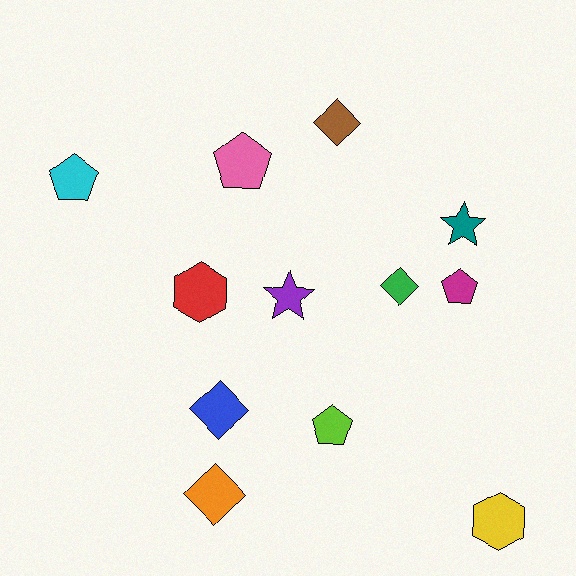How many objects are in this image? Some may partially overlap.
There are 12 objects.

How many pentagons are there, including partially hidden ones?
There are 4 pentagons.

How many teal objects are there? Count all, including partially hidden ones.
There is 1 teal object.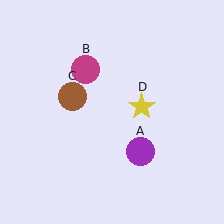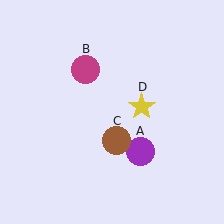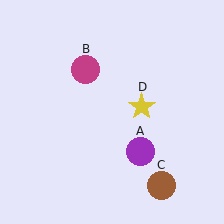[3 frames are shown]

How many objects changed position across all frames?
1 object changed position: brown circle (object C).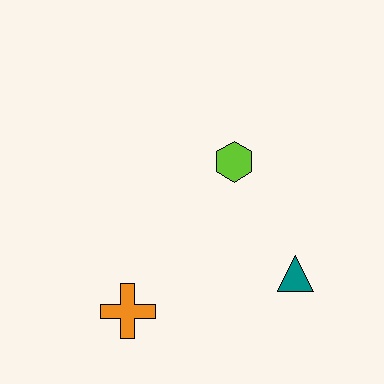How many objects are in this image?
There are 3 objects.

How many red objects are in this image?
There are no red objects.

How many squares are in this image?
There are no squares.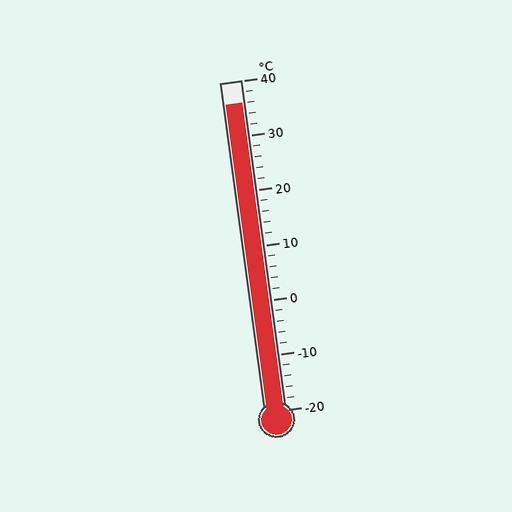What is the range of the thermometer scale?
The thermometer scale ranges from -20°C to 40°C.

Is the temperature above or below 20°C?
The temperature is above 20°C.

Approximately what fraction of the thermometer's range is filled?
The thermometer is filled to approximately 95% of its range.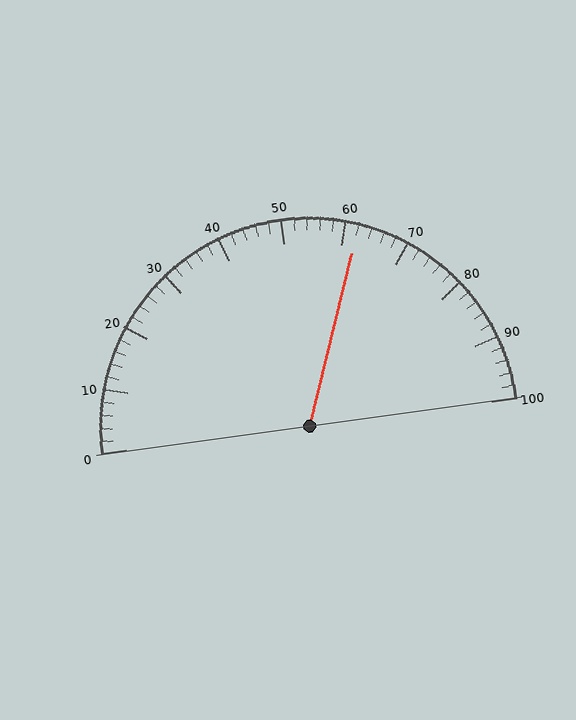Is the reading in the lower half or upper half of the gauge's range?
The reading is in the upper half of the range (0 to 100).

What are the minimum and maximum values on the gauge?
The gauge ranges from 0 to 100.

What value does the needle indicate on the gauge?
The needle indicates approximately 62.